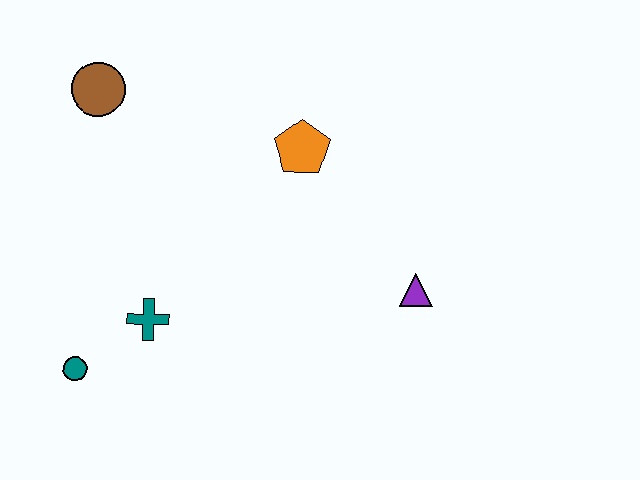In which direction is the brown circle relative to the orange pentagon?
The brown circle is to the left of the orange pentagon.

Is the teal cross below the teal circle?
No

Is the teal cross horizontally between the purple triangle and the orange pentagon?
No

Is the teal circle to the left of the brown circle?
Yes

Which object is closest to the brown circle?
The orange pentagon is closest to the brown circle.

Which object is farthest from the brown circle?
The purple triangle is farthest from the brown circle.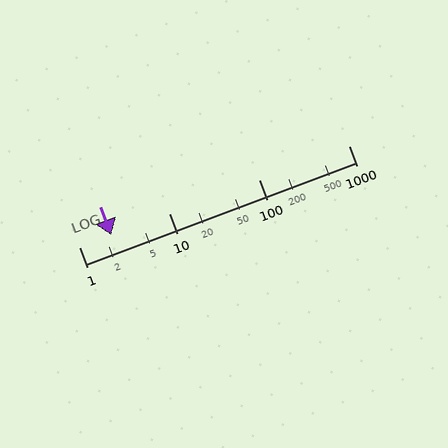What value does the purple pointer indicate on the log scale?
The pointer indicates approximately 2.3.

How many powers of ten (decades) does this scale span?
The scale spans 3 decades, from 1 to 1000.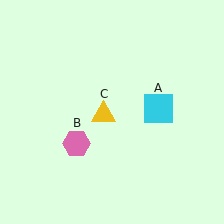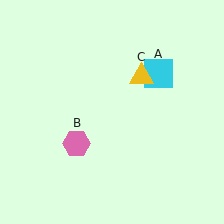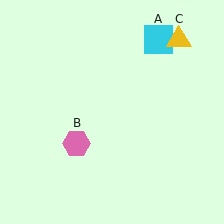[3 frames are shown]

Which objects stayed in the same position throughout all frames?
Pink hexagon (object B) remained stationary.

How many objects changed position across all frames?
2 objects changed position: cyan square (object A), yellow triangle (object C).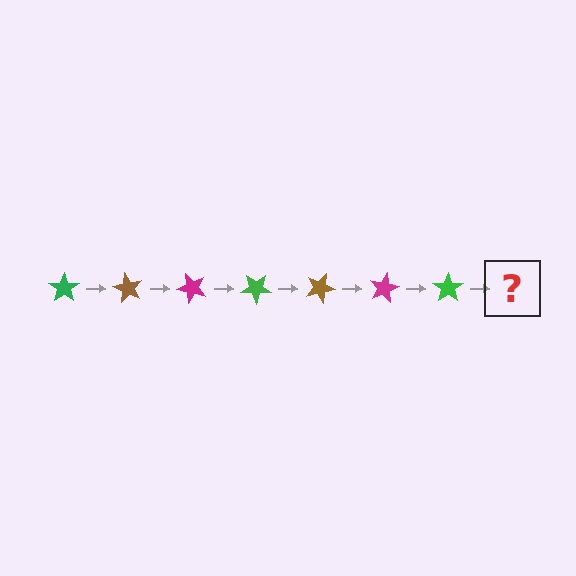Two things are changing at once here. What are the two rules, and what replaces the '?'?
The two rules are that it rotates 60 degrees each step and the color cycles through green, brown, and magenta. The '?' should be a brown star, rotated 420 degrees from the start.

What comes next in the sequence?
The next element should be a brown star, rotated 420 degrees from the start.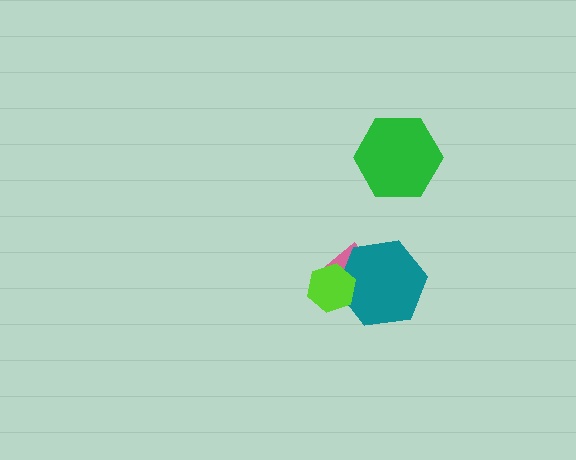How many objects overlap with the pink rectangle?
2 objects overlap with the pink rectangle.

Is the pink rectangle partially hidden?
Yes, it is partially covered by another shape.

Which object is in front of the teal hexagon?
The lime hexagon is in front of the teal hexagon.